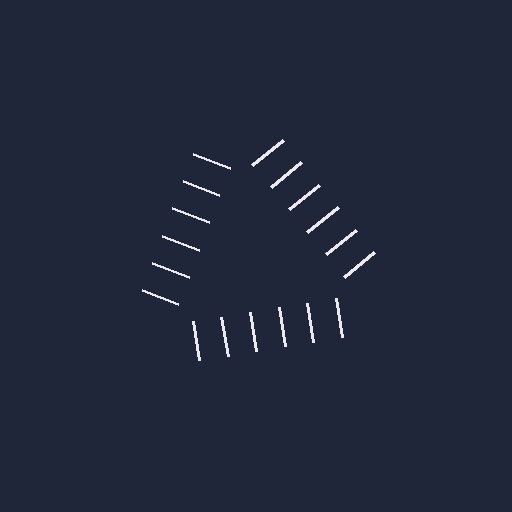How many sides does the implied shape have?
3 sides — the line-ends trace a triangle.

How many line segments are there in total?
18 — 6 along each of the 3 edges.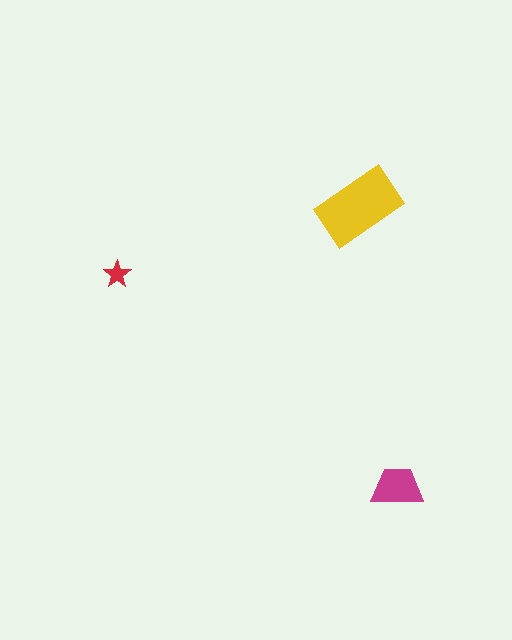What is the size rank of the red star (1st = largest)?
3rd.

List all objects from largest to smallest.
The yellow rectangle, the magenta trapezoid, the red star.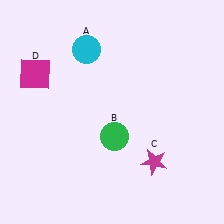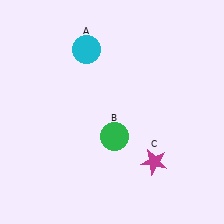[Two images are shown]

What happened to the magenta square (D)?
The magenta square (D) was removed in Image 2. It was in the top-left area of Image 1.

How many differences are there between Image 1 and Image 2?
There is 1 difference between the two images.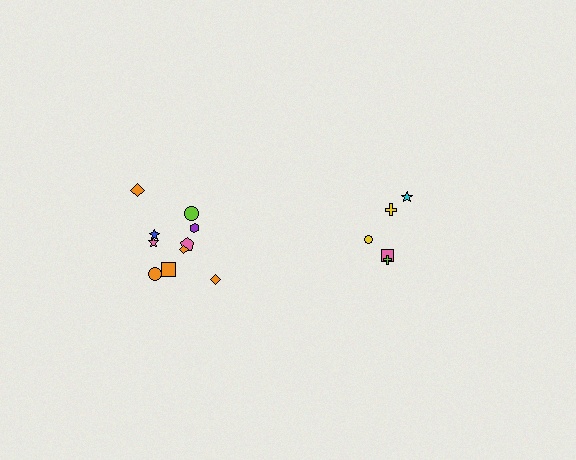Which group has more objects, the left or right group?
The left group.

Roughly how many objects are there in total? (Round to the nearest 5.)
Roughly 15 objects in total.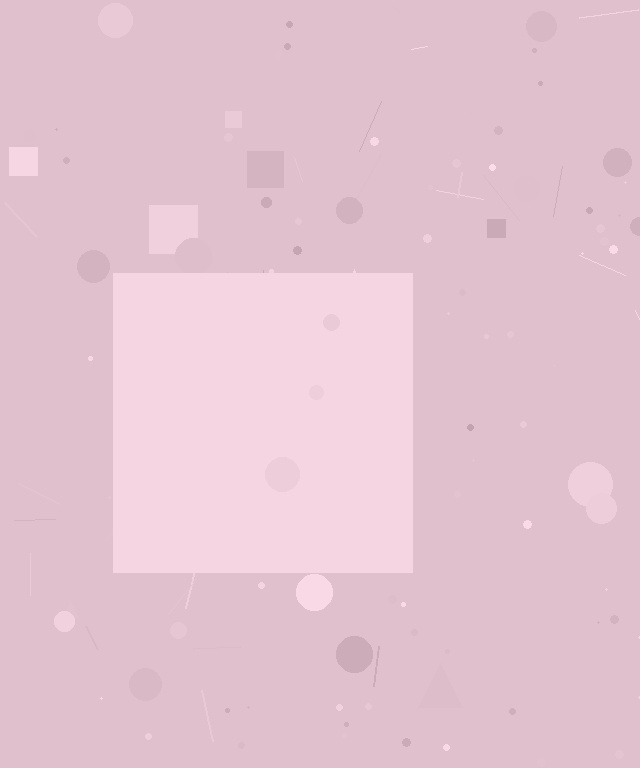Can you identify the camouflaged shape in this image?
The camouflaged shape is a square.